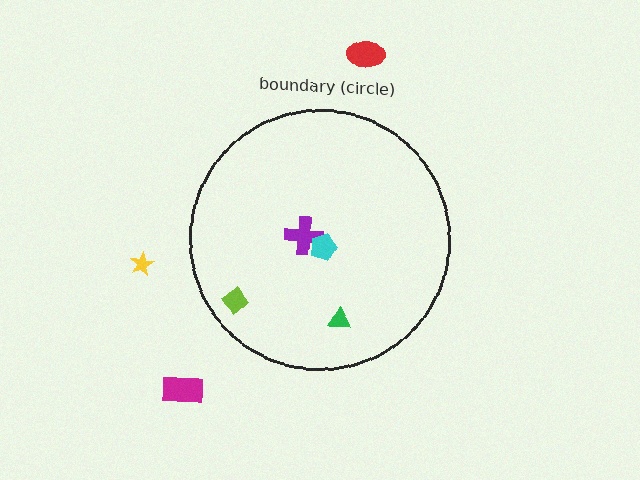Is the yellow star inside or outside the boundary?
Outside.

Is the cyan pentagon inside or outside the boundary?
Inside.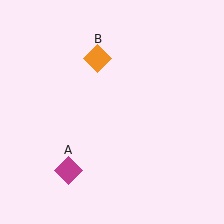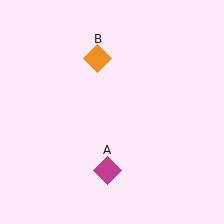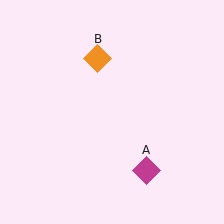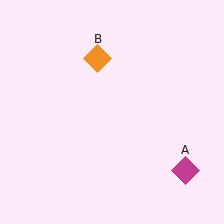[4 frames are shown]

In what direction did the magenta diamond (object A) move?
The magenta diamond (object A) moved right.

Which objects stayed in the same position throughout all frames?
Orange diamond (object B) remained stationary.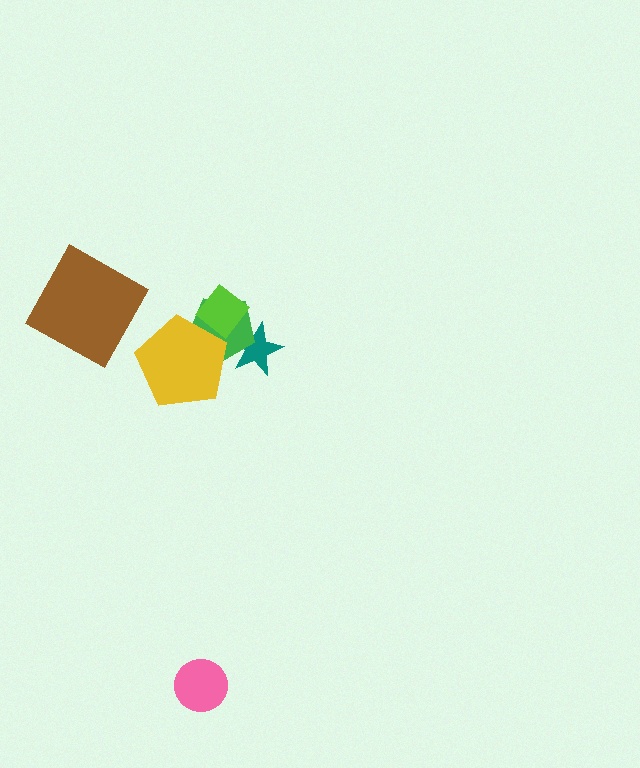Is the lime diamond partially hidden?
Yes, it is partially covered by another shape.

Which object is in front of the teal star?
The green pentagon is in front of the teal star.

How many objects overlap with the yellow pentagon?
2 objects overlap with the yellow pentagon.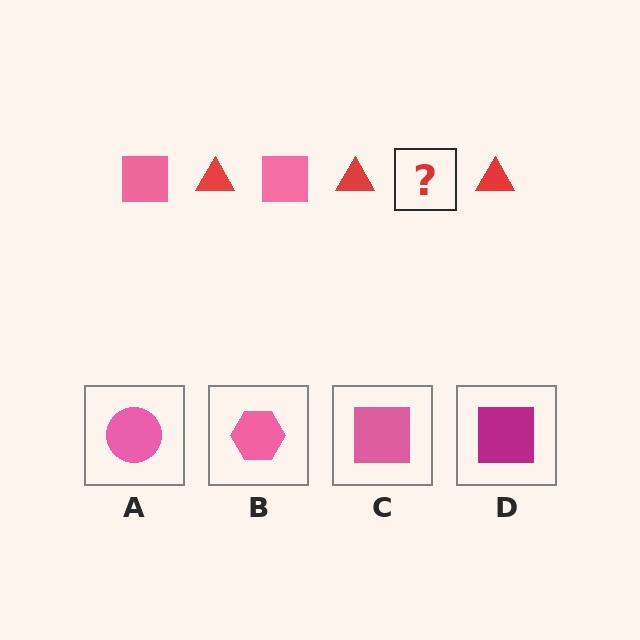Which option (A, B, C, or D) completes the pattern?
C.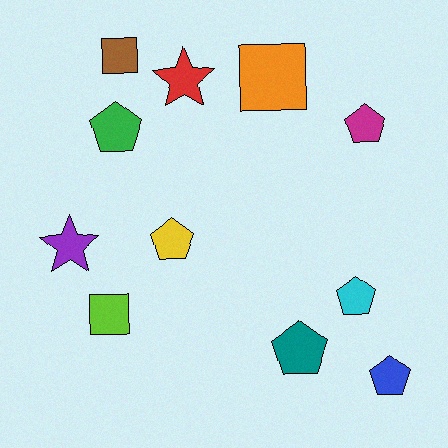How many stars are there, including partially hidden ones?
There are 2 stars.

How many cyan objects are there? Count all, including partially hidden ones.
There is 1 cyan object.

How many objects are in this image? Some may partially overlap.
There are 11 objects.